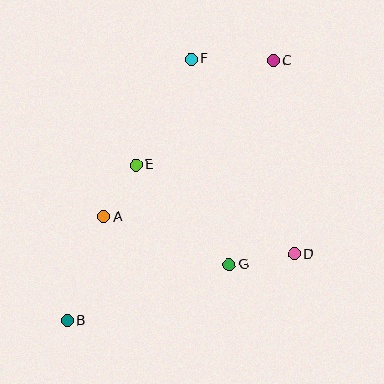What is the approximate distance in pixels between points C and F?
The distance between C and F is approximately 82 pixels.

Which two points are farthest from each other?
Points B and C are farthest from each other.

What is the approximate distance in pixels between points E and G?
The distance between E and G is approximately 137 pixels.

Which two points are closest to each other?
Points A and E are closest to each other.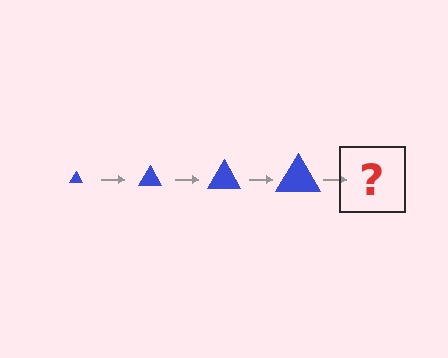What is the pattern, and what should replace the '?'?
The pattern is that the triangle gets progressively larger each step. The '?' should be a blue triangle, larger than the previous one.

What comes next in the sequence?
The next element should be a blue triangle, larger than the previous one.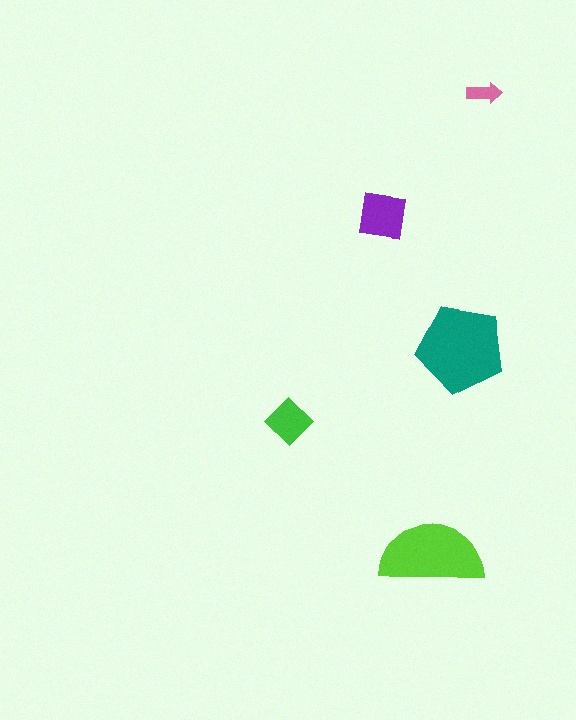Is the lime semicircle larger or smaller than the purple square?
Larger.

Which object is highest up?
The pink arrow is topmost.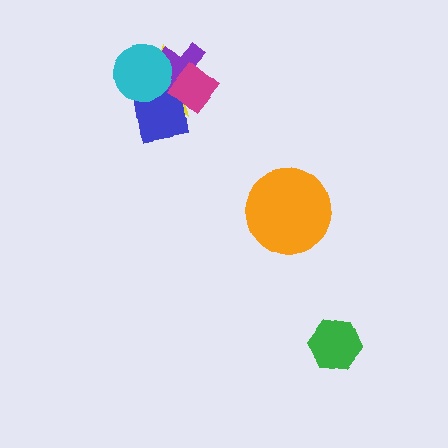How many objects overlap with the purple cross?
4 objects overlap with the purple cross.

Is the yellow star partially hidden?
Yes, it is partially covered by another shape.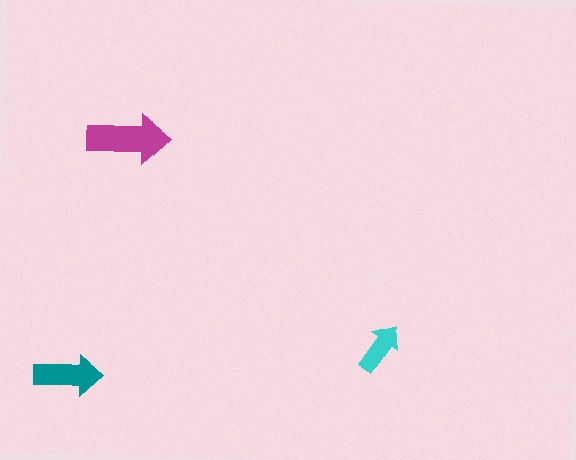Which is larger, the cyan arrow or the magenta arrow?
The magenta one.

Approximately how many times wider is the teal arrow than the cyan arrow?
About 1.5 times wider.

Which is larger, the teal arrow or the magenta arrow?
The magenta one.